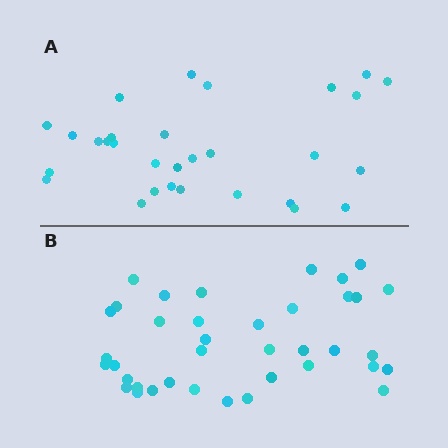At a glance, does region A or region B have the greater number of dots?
Region B (the bottom region) has more dots.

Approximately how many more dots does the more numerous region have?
Region B has roughly 8 or so more dots than region A.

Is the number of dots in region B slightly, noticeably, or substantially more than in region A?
Region B has noticeably more, but not dramatically so. The ratio is roughly 1.3 to 1.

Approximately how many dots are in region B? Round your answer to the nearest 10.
About 40 dots. (The exact count is 38, which rounds to 40.)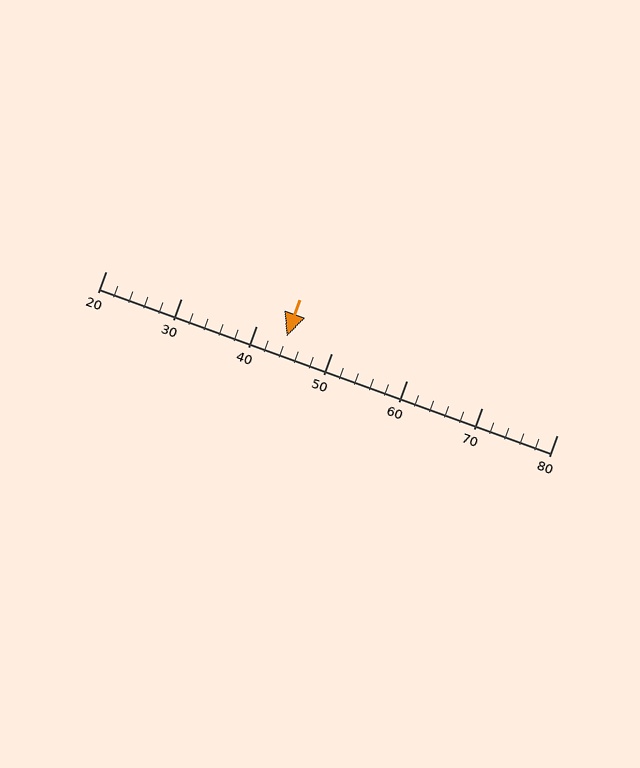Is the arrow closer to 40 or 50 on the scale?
The arrow is closer to 40.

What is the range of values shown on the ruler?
The ruler shows values from 20 to 80.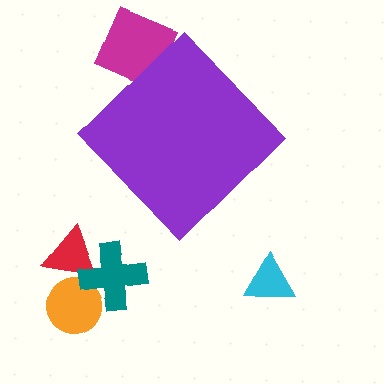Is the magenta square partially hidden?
Yes, the magenta square is partially hidden behind the purple diamond.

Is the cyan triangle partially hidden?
No, the cyan triangle is fully visible.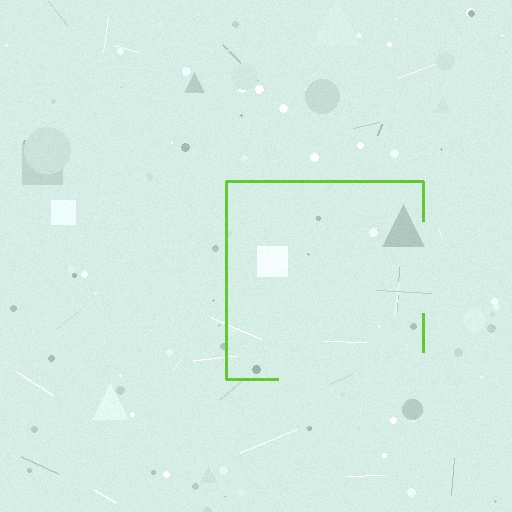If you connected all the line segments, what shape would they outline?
They would outline a square.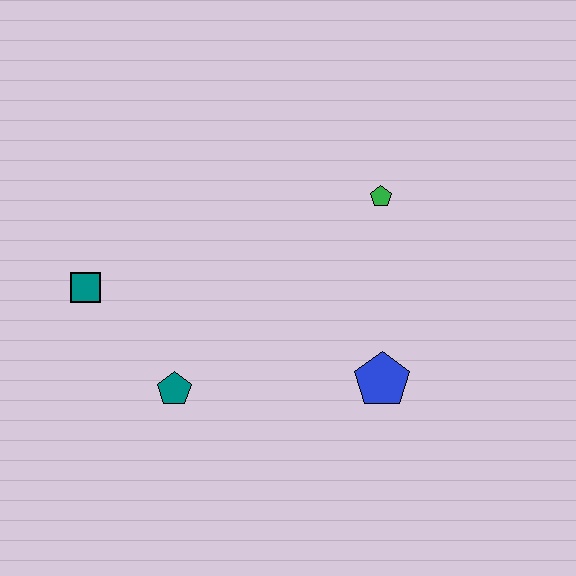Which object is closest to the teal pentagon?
The teal square is closest to the teal pentagon.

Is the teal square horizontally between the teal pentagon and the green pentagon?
No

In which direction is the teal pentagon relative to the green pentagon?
The teal pentagon is to the left of the green pentagon.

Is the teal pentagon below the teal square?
Yes